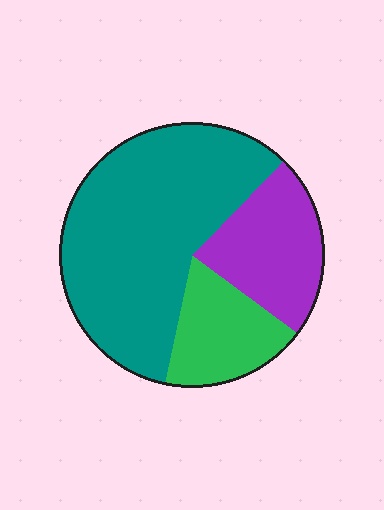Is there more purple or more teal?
Teal.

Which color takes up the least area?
Green, at roughly 20%.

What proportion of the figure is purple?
Purple covers around 25% of the figure.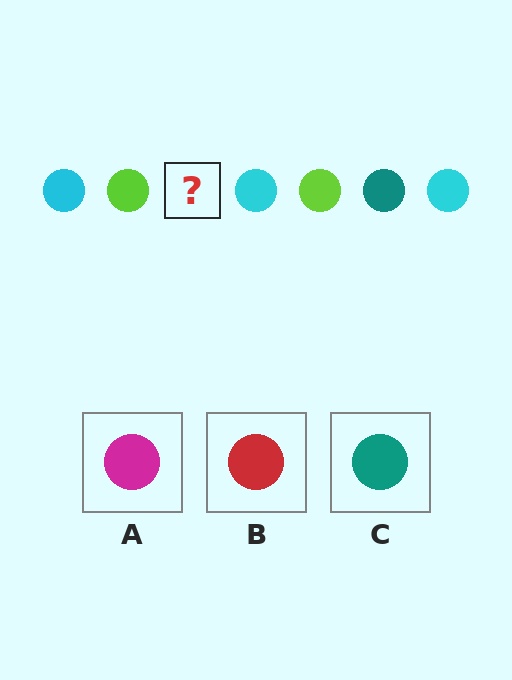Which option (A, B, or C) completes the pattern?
C.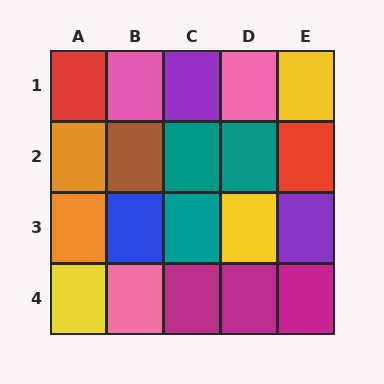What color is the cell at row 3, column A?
Orange.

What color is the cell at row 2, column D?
Teal.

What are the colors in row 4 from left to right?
Yellow, pink, magenta, magenta, magenta.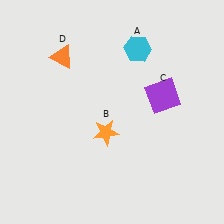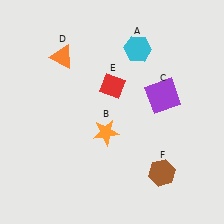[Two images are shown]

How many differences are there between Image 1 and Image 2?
There are 2 differences between the two images.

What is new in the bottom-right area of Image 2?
A brown hexagon (F) was added in the bottom-right area of Image 2.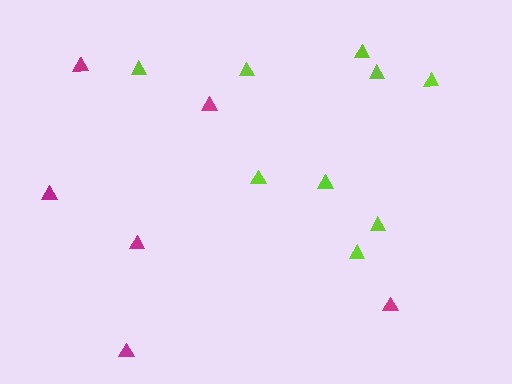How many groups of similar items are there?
There are 2 groups: one group of magenta triangles (6) and one group of lime triangles (9).